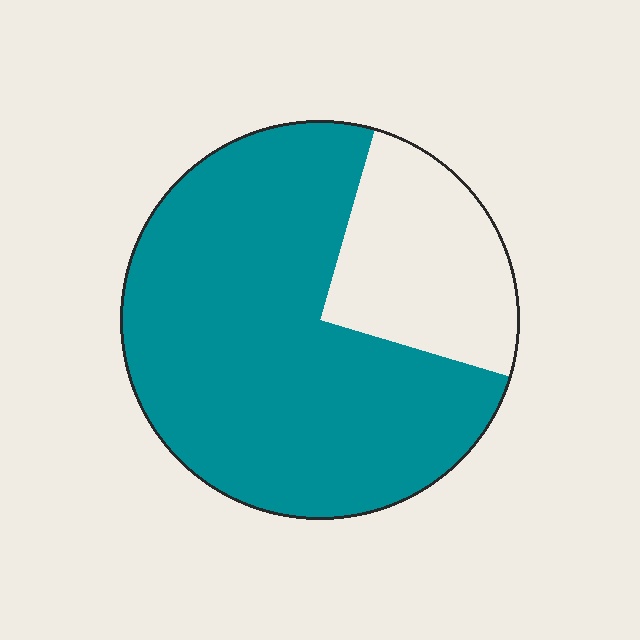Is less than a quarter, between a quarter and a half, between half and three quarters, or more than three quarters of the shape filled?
Between half and three quarters.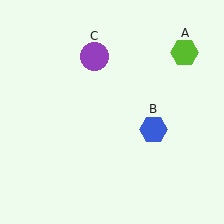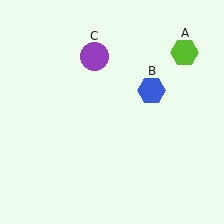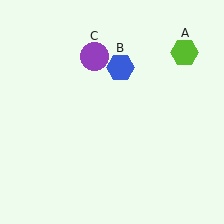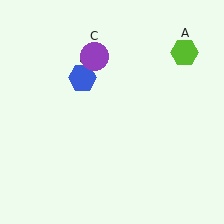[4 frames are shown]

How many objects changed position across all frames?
1 object changed position: blue hexagon (object B).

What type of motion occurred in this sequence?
The blue hexagon (object B) rotated counterclockwise around the center of the scene.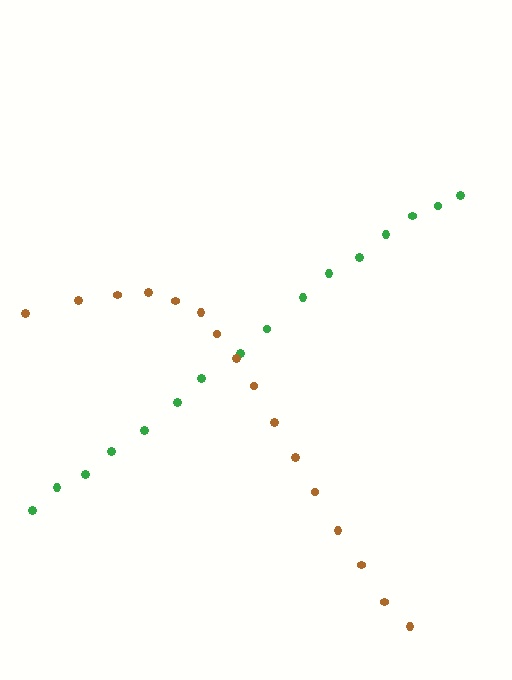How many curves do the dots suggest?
There are 2 distinct paths.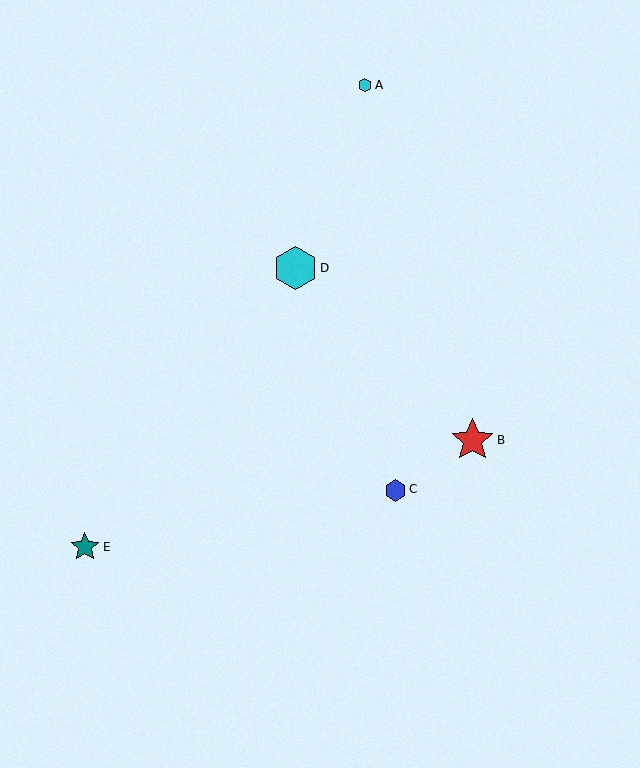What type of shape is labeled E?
Shape E is a teal star.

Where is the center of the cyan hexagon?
The center of the cyan hexagon is at (296, 268).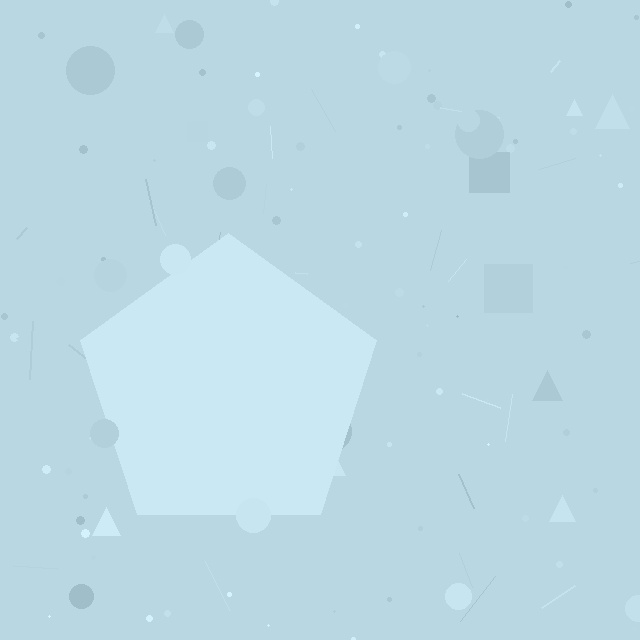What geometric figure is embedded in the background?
A pentagon is embedded in the background.